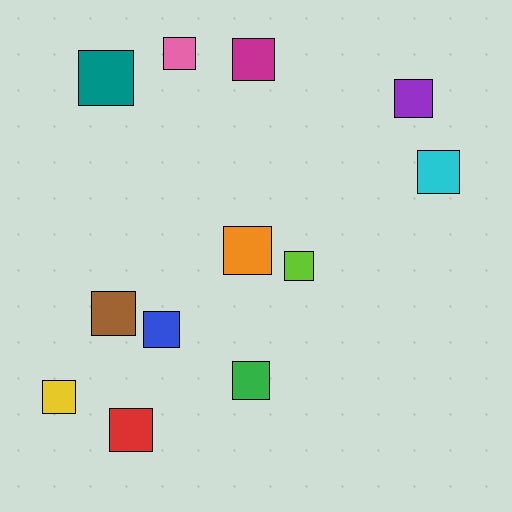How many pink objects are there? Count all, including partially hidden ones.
There is 1 pink object.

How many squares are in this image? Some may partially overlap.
There are 12 squares.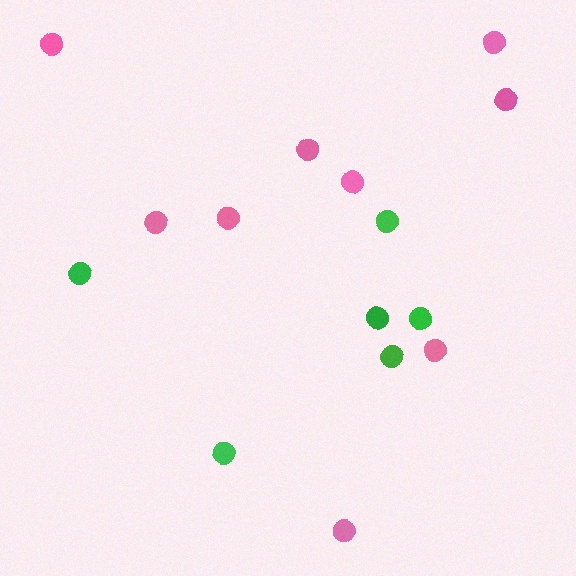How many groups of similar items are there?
There are 2 groups: one group of pink circles (9) and one group of green circles (6).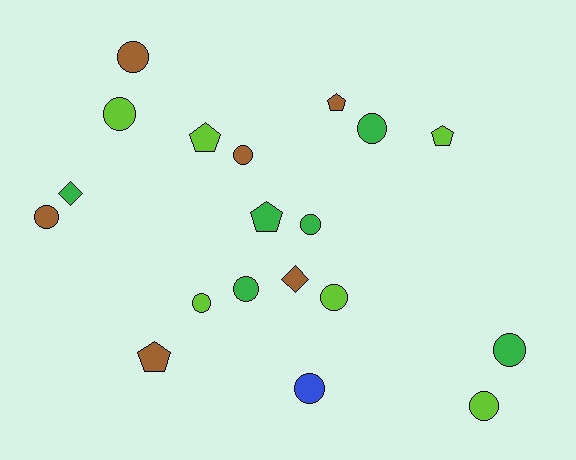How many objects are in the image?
There are 19 objects.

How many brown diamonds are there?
There is 1 brown diamond.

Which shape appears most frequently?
Circle, with 12 objects.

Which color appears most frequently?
Lime, with 6 objects.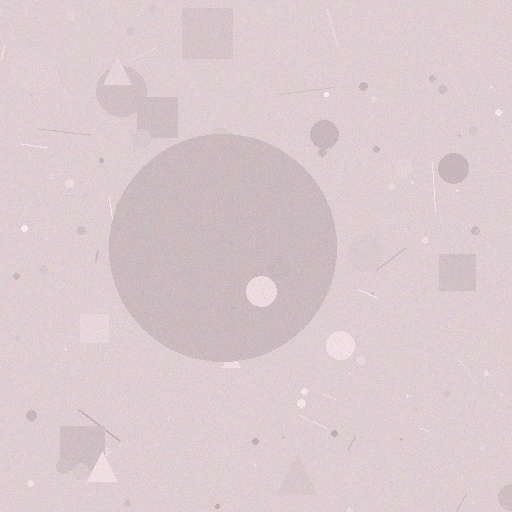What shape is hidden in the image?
A circle is hidden in the image.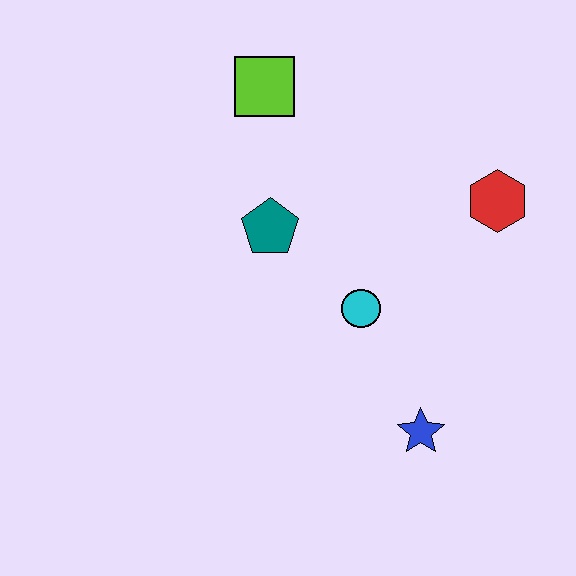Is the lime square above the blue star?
Yes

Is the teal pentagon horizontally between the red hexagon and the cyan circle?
No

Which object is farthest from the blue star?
The lime square is farthest from the blue star.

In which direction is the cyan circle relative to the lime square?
The cyan circle is below the lime square.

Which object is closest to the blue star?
The cyan circle is closest to the blue star.